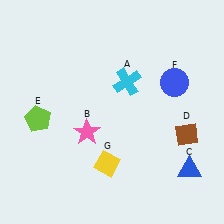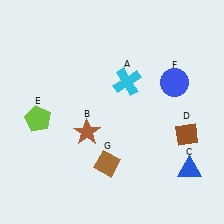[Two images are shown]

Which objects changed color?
B changed from pink to brown. G changed from yellow to brown.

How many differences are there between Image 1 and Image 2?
There are 2 differences between the two images.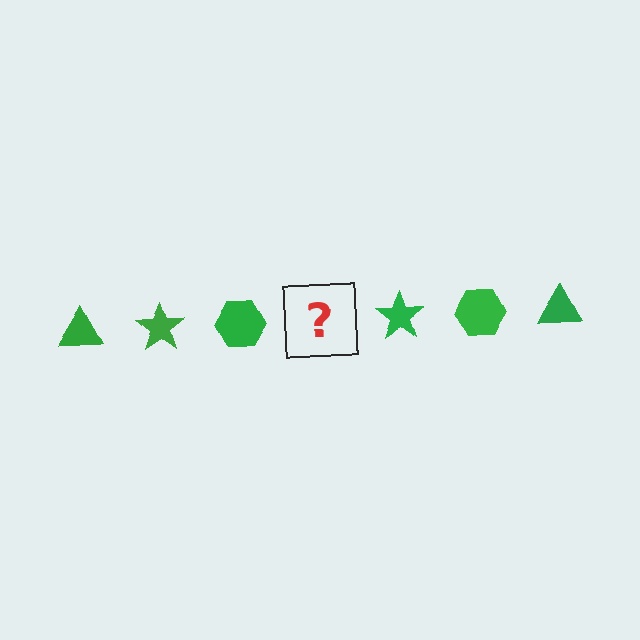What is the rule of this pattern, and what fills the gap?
The rule is that the pattern cycles through triangle, star, hexagon shapes in green. The gap should be filled with a green triangle.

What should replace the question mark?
The question mark should be replaced with a green triangle.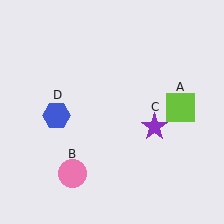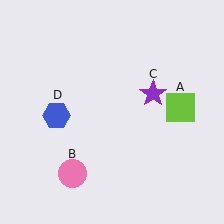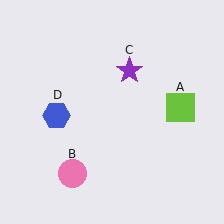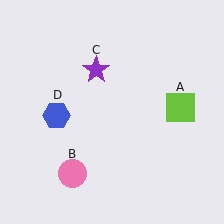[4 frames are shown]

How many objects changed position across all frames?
1 object changed position: purple star (object C).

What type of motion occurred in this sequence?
The purple star (object C) rotated counterclockwise around the center of the scene.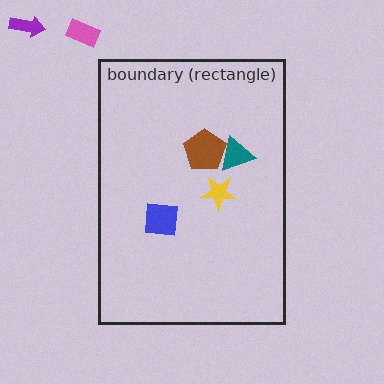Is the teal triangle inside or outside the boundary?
Inside.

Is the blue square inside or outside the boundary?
Inside.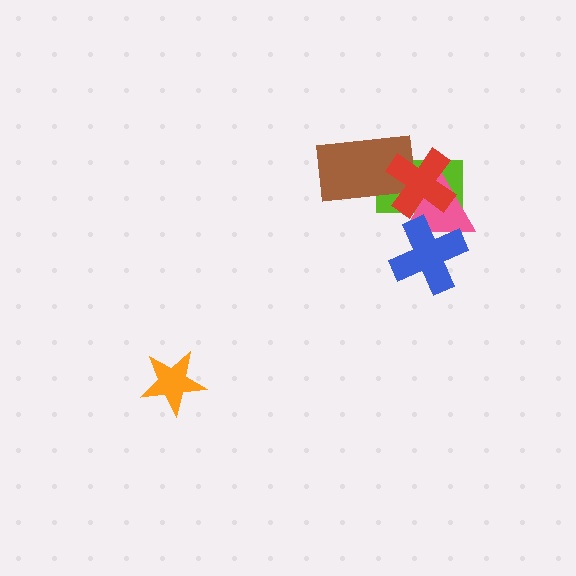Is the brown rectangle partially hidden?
Yes, it is partially covered by another shape.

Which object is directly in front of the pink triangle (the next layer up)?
The red cross is directly in front of the pink triangle.